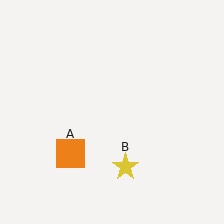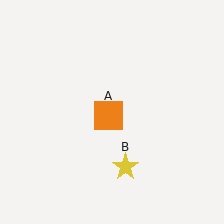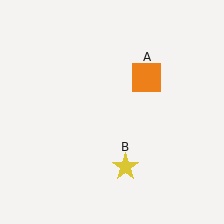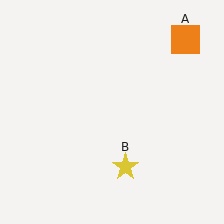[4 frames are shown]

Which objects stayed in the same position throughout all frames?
Yellow star (object B) remained stationary.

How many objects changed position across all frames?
1 object changed position: orange square (object A).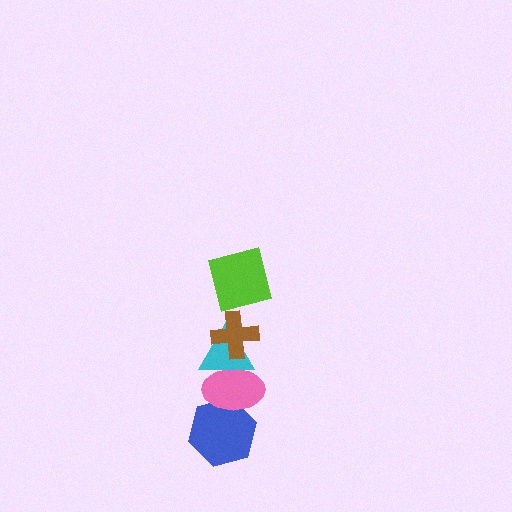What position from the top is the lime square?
The lime square is 1st from the top.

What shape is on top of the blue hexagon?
The pink ellipse is on top of the blue hexagon.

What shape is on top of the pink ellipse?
The cyan triangle is on top of the pink ellipse.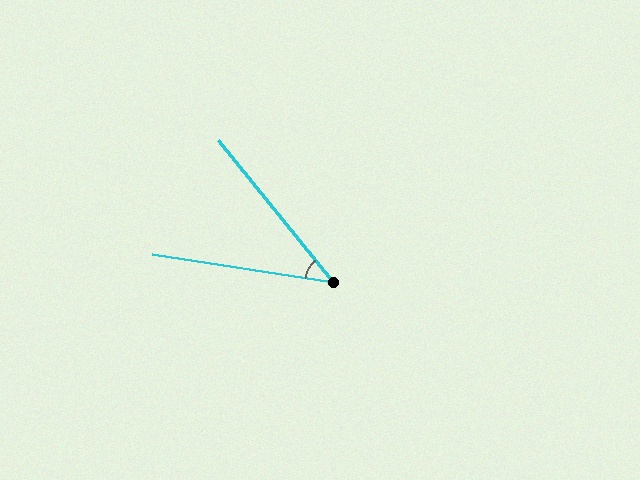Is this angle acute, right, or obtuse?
It is acute.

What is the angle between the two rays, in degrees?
Approximately 42 degrees.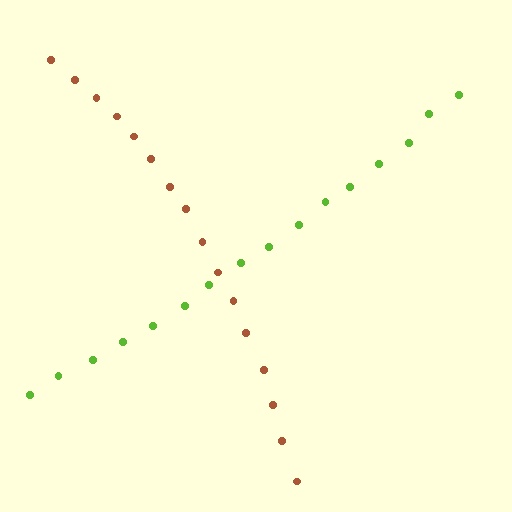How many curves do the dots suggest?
There are 2 distinct paths.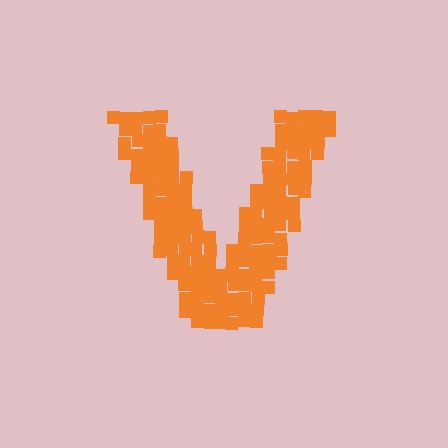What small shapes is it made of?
It is made of small squares.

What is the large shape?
The large shape is the letter V.